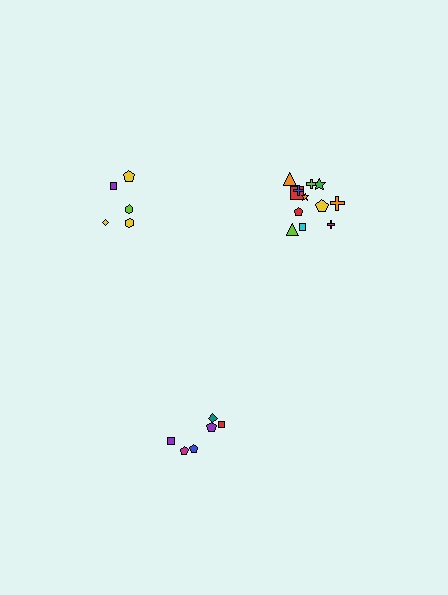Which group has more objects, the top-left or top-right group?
The top-right group.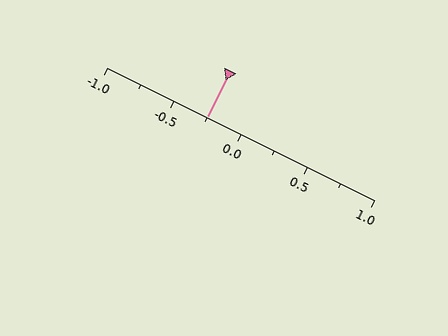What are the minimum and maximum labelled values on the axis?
The axis runs from -1.0 to 1.0.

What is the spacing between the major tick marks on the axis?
The major ticks are spaced 0.5 apart.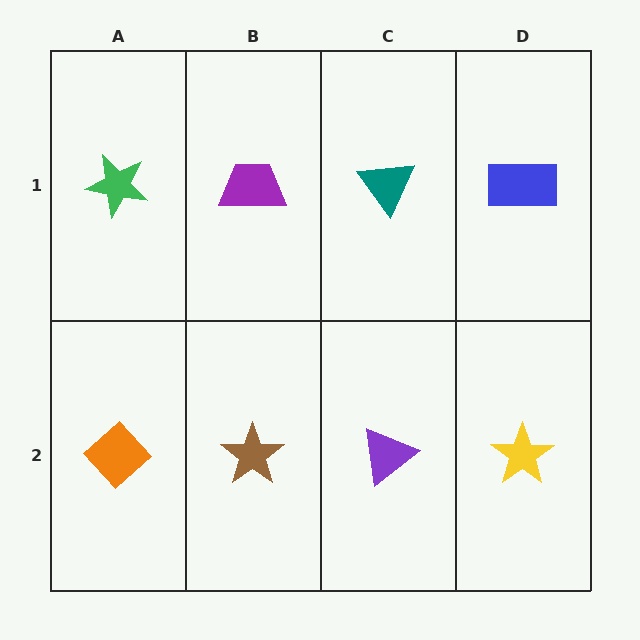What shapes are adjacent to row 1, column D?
A yellow star (row 2, column D), a teal triangle (row 1, column C).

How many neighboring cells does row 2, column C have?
3.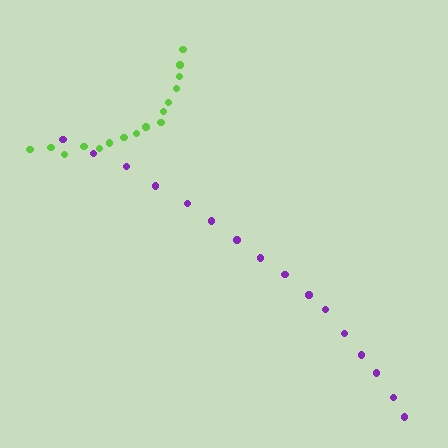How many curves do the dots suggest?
There are 2 distinct paths.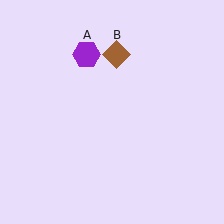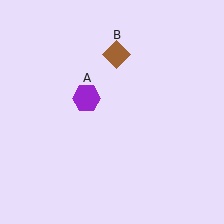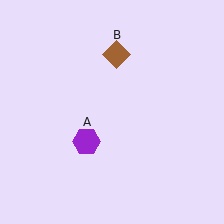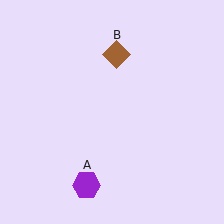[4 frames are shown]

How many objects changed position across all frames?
1 object changed position: purple hexagon (object A).